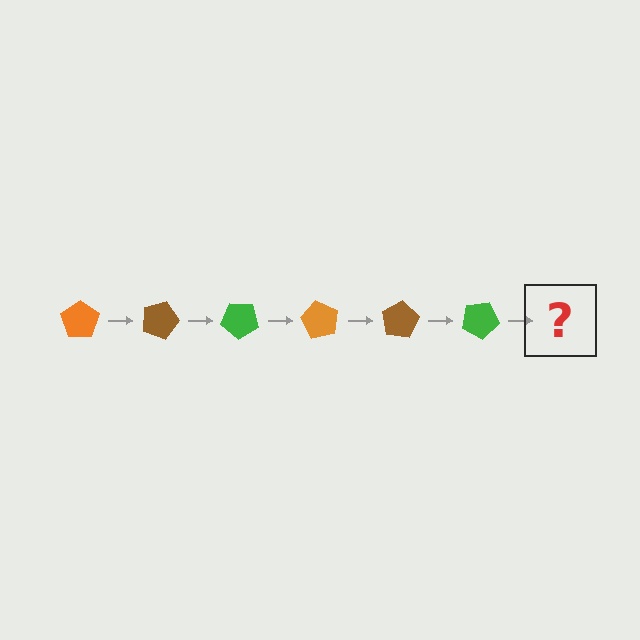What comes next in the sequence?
The next element should be an orange pentagon, rotated 120 degrees from the start.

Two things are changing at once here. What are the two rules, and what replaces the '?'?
The two rules are that it rotates 20 degrees each step and the color cycles through orange, brown, and green. The '?' should be an orange pentagon, rotated 120 degrees from the start.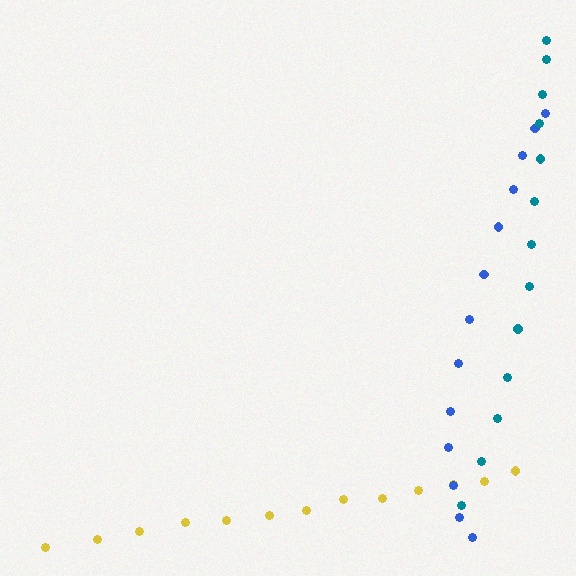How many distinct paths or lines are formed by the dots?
There are 3 distinct paths.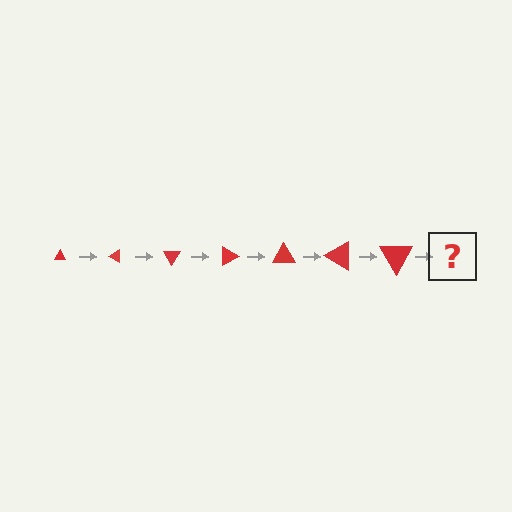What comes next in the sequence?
The next element should be a triangle, larger than the previous one and rotated 210 degrees from the start.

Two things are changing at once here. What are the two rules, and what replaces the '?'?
The two rules are that the triangle grows larger each step and it rotates 30 degrees each step. The '?' should be a triangle, larger than the previous one and rotated 210 degrees from the start.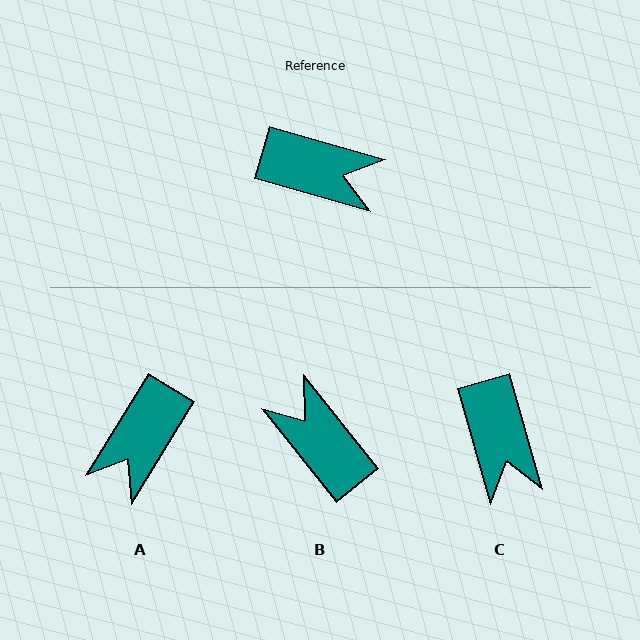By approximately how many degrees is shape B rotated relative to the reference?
Approximately 145 degrees counter-clockwise.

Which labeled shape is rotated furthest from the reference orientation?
B, about 145 degrees away.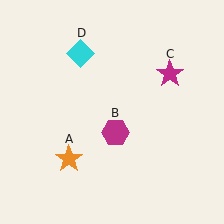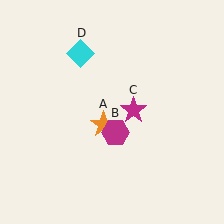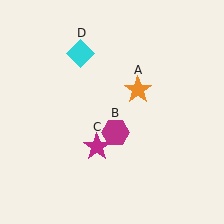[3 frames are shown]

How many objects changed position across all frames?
2 objects changed position: orange star (object A), magenta star (object C).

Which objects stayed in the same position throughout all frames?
Magenta hexagon (object B) and cyan diamond (object D) remained stationary.